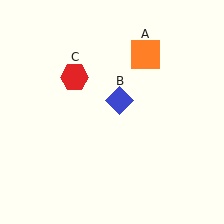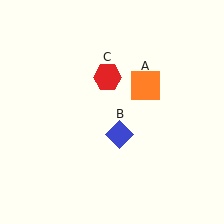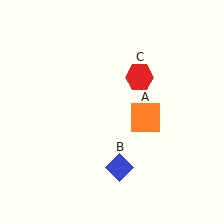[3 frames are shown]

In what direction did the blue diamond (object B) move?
The blue diamond (object B) moved down.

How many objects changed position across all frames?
3 objects changed position: orange square (object A), blue diamond (object B), red hexagon (object C).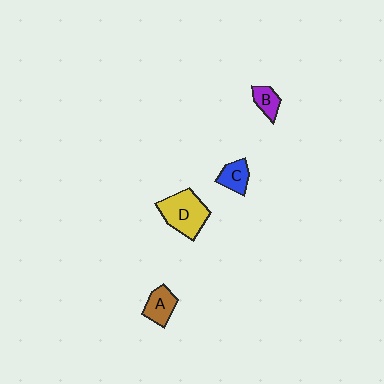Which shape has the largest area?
Shape D (yellow).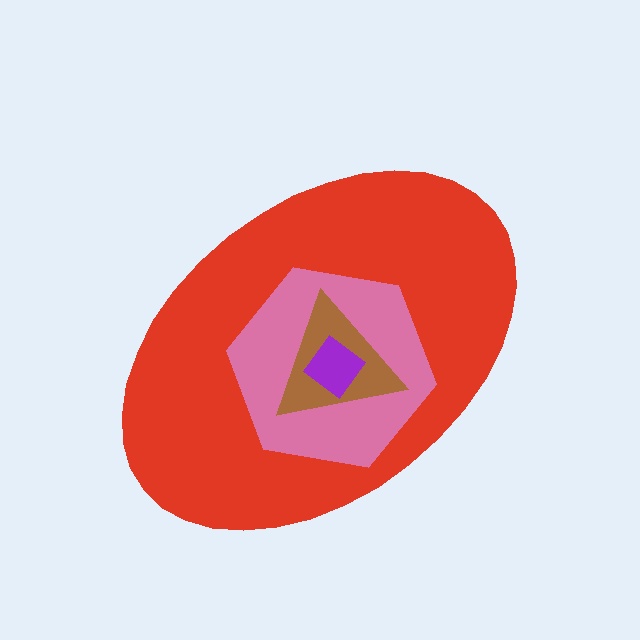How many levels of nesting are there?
4.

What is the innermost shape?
The purple diamond.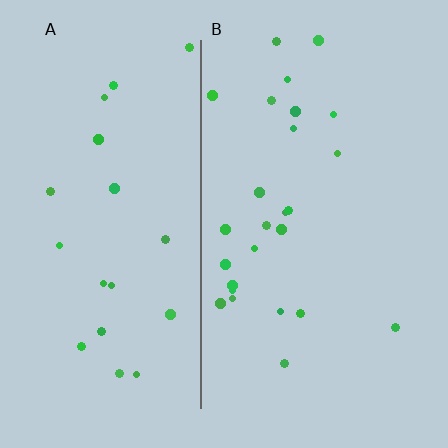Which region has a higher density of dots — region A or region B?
B (the right).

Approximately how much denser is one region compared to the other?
Approximately 1.3× — region B over region A.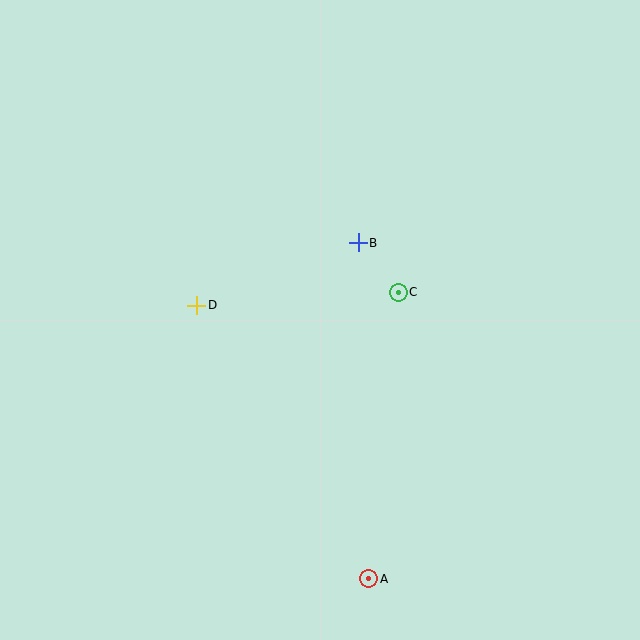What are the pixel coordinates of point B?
Point B is at (358, 243).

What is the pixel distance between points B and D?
The distance between B and D is 173 pixels.